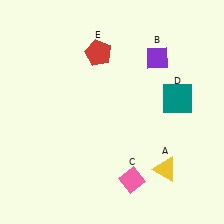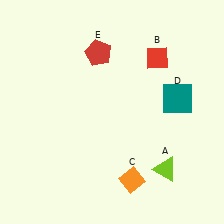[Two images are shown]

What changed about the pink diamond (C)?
In Image 1, C is pink. In Image 2, it changed to orange.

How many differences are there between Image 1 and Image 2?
There are 3 differences between the two images.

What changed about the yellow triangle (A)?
In Image 1, A is yellow. In Image 2, it changed to lime.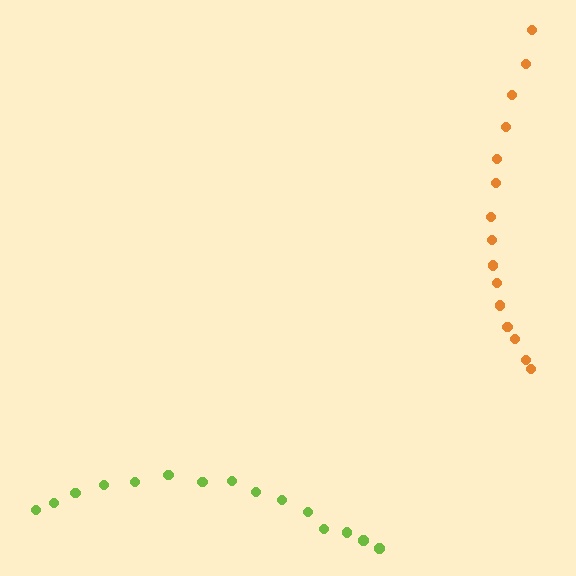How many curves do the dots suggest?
There are 2 distinct paths.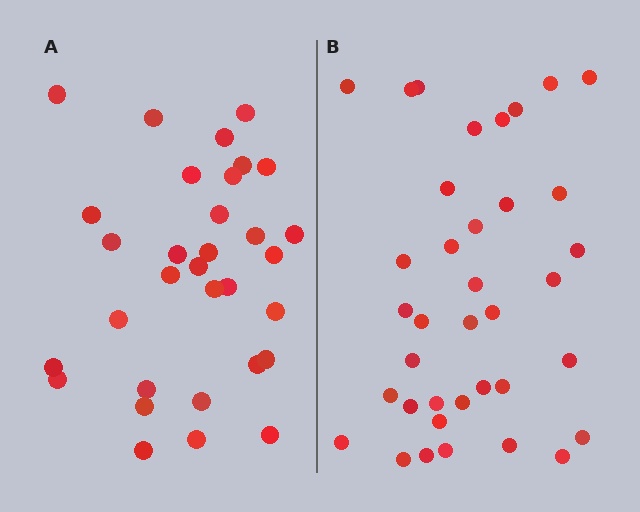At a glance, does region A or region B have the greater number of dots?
Region B (the right region) has more dots.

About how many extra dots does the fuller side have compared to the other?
Region B has about 5 more dots than region A.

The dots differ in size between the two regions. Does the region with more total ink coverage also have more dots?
No. Region A has more total ink coverage because its dots are larger, but region B actually contains more individual dots. Total area can be misleading — the number of items is what matters here.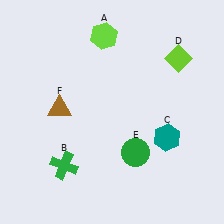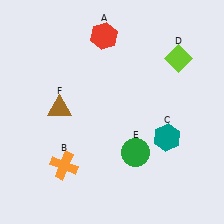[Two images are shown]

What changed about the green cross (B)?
In Image 1, B is green. In Image 2, it changed to orange.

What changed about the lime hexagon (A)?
In Image 1, A is lime. In Image 2, it changed to red.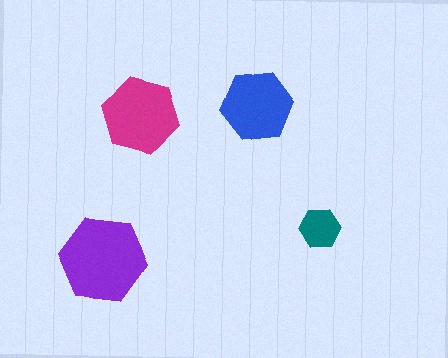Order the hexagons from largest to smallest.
the purple one, the magenta one, the blue one, the teal one.